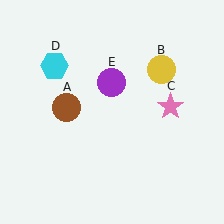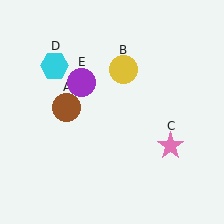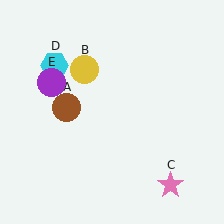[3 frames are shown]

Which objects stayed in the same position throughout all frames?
Brown circle (object A) and cyan hexagon (object D) remained stationary.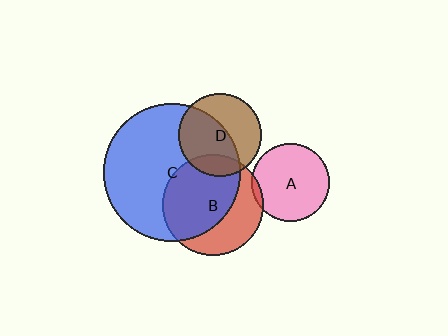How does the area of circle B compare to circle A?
Approximately 1.7 times.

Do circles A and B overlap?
Yes.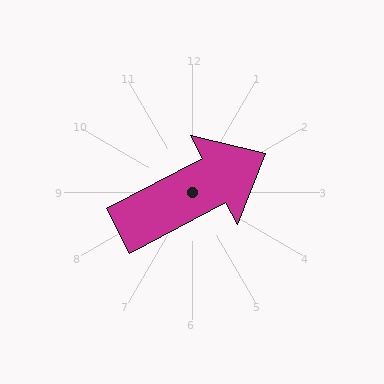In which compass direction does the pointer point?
Northeast.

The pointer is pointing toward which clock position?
Roughly 2 o'clock.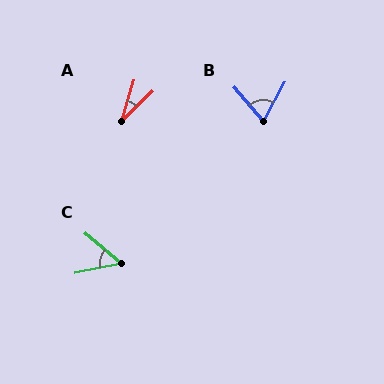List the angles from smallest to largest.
A (28°), C (52°), B (69°).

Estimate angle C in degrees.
Approximately 52 degrees.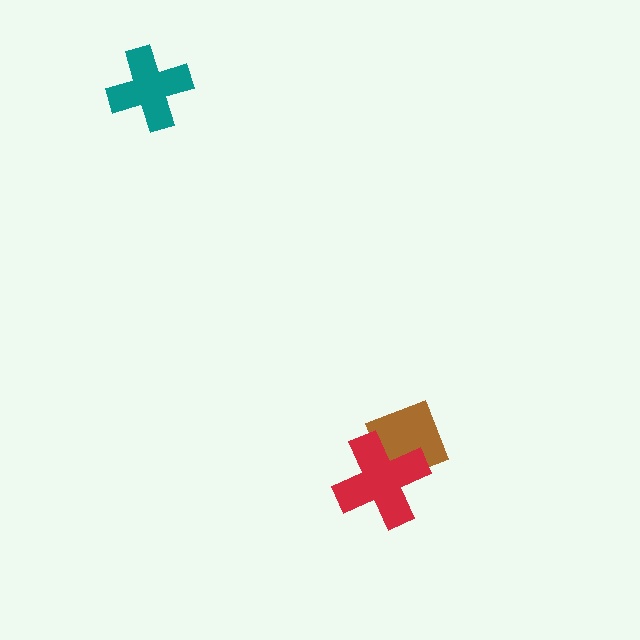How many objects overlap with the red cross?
1 object overlaps with the red cross.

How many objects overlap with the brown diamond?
1 object overlaps with the brown diamond.